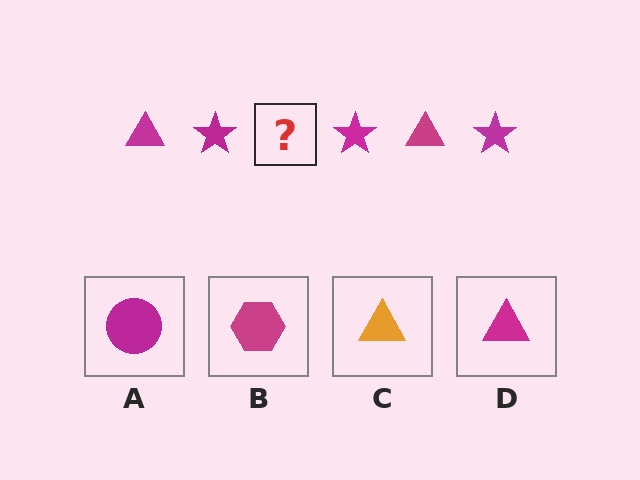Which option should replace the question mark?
Option D.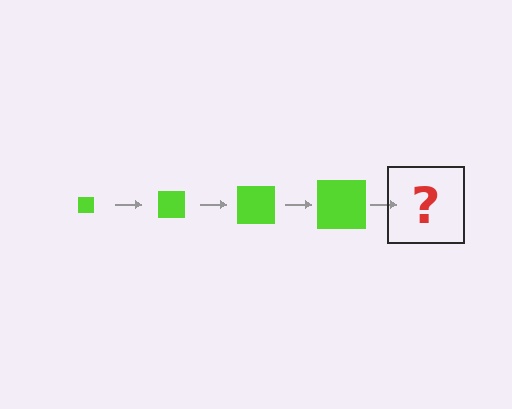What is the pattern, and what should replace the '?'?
The pattern is that the square gets progressively larger each step. The '?' should be a lime square, larger than the previous one.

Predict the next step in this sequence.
The next step is a lime square, larger than the previous one.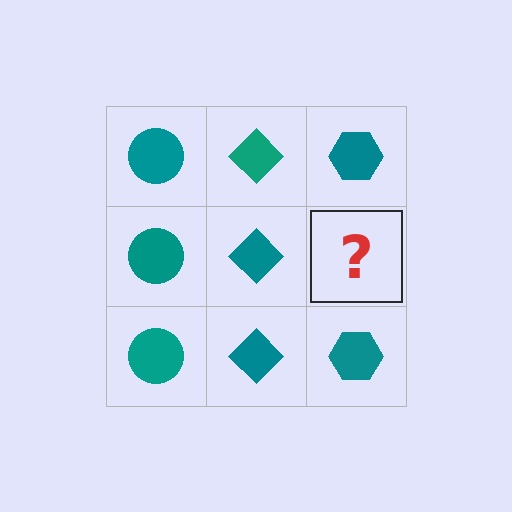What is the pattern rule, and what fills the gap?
The rule is that each column has a consistent shape. The gap should be filled with a teal hexagon.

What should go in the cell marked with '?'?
The missing cell should contain a teal hexagon.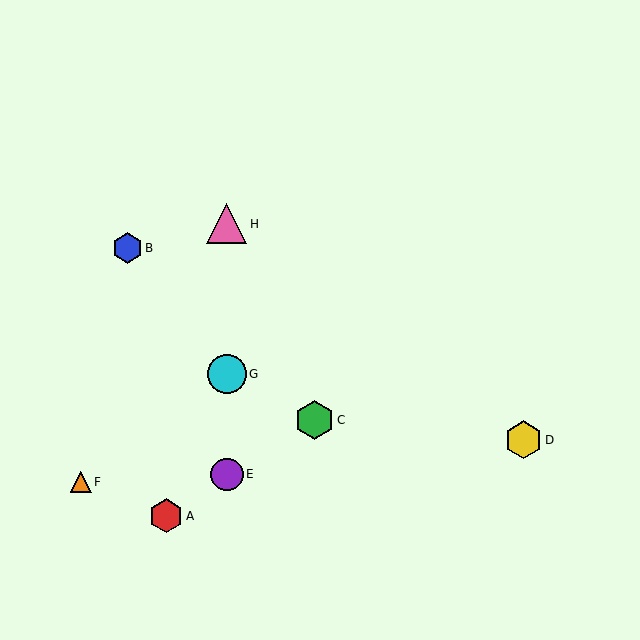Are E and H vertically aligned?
Yes, both are at x≈227.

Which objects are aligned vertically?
Objects E, G, H are aligned vertically.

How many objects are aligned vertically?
3 objects (E, G, H) are aligned vertically.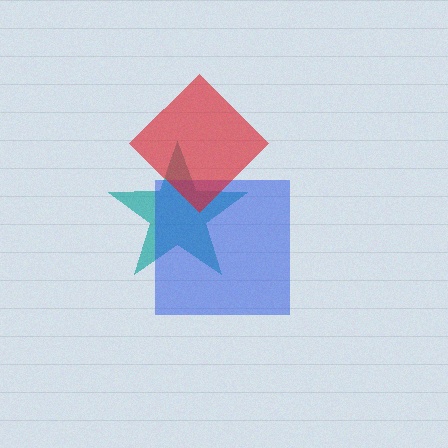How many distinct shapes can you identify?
There are 3 distinct shapes: a teal star, a blue square, a red diamond.